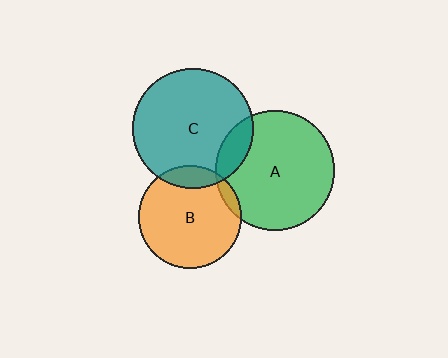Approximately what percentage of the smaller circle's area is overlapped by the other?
Approximately 15%.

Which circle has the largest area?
Circle C (teal).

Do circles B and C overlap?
Yes.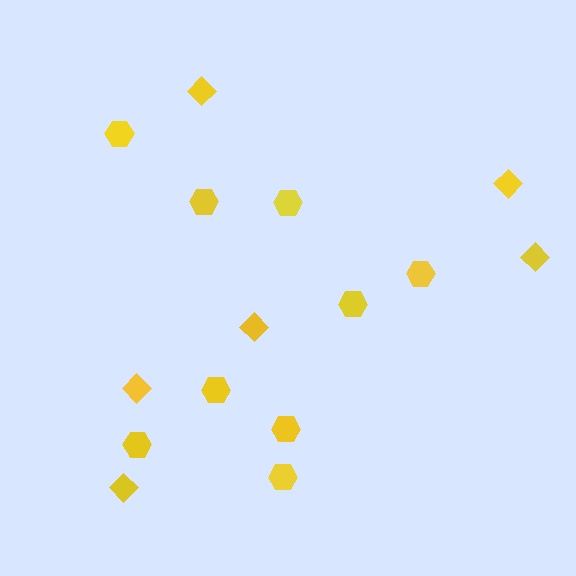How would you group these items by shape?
There are 2 groups: one group of hexagons (9) and one group of diamonds (6).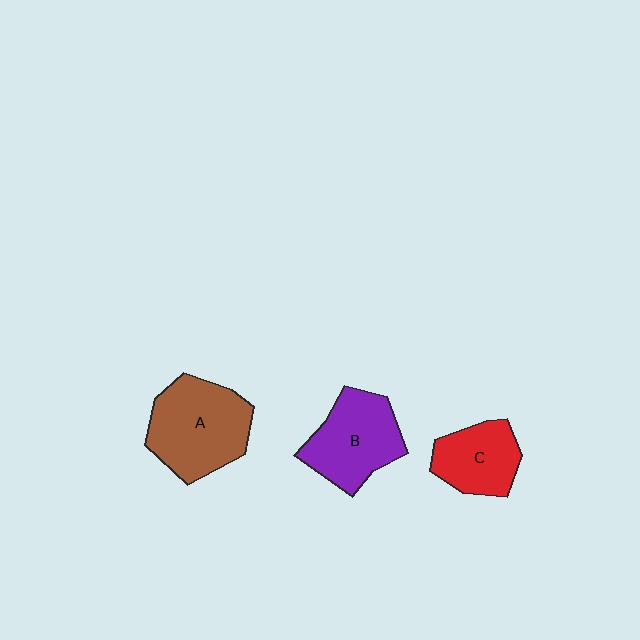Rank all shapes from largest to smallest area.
From largest to smallest: A (brown), B (purple), C (red).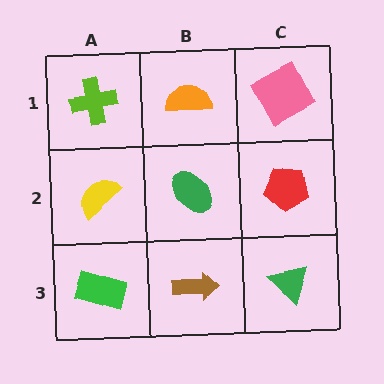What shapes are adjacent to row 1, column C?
A red pentagon (row 2, column C), an orange semicircle (row 1, column B).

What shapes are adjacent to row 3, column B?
A green ellipse (row 2, column B), a green rectangle (row 3, column A), a green triangle (row 3, column C).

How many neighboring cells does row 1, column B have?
3.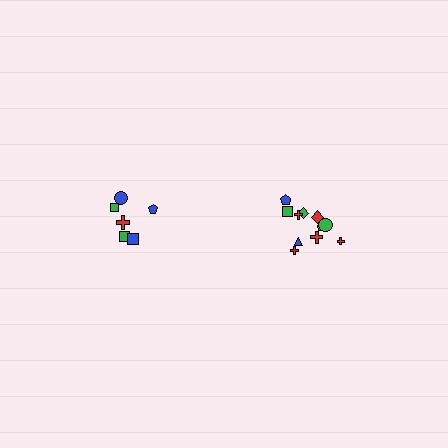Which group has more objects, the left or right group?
The right group.